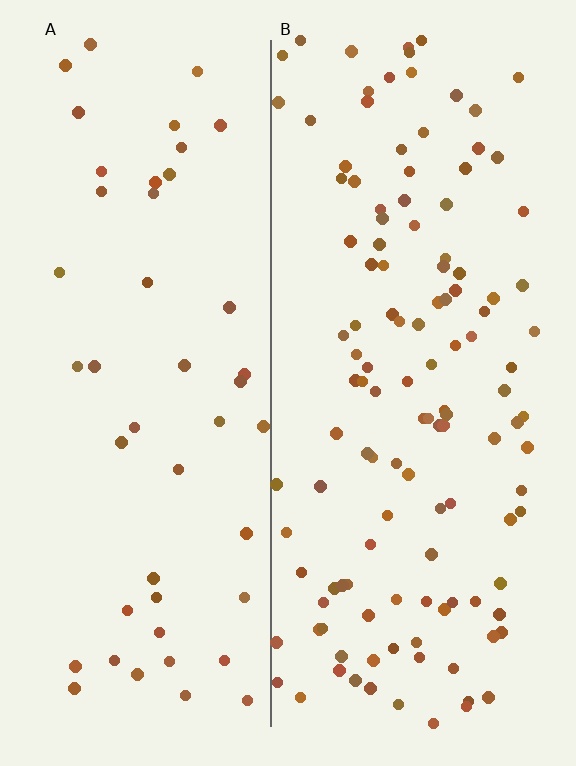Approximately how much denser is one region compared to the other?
Approximately 2.7× — region B over region A.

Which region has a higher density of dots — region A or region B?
B (the right).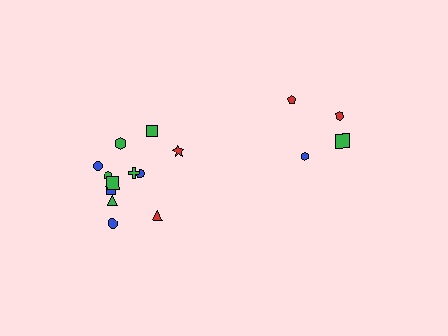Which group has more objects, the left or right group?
The left group.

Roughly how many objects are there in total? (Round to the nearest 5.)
Roughly 15 objects in total.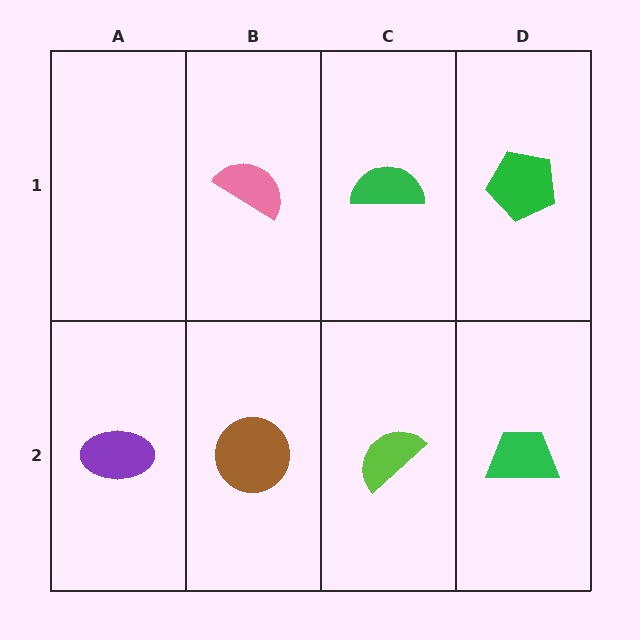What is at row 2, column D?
A green trapezoid.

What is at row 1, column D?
A green pentagon.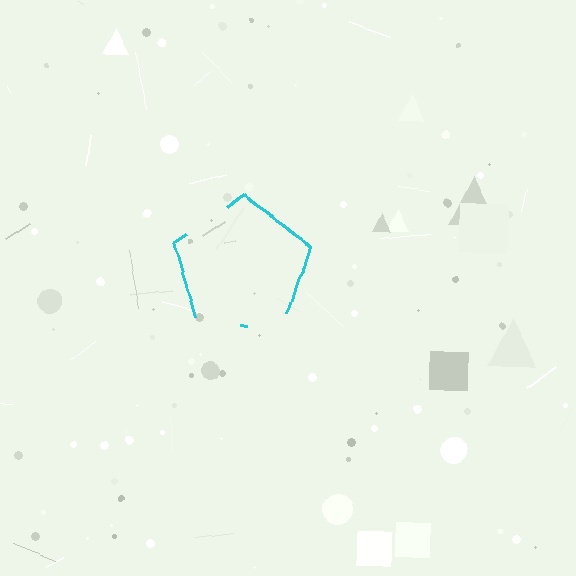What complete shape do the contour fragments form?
The contour fragments form a pentagon.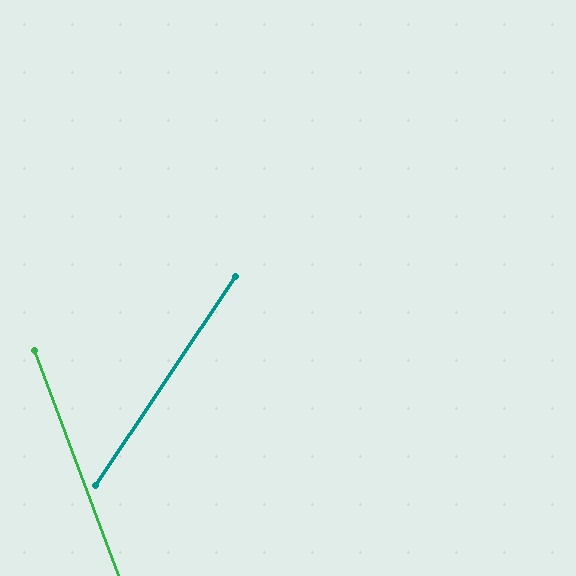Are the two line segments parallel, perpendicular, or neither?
Neither parallel nor perpendicular — they differ by about 55°.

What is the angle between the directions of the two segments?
Approximately 55 degrees.